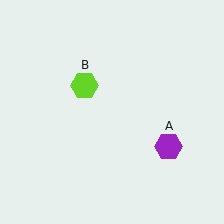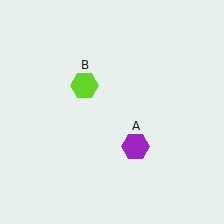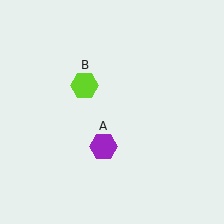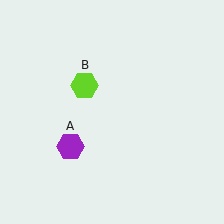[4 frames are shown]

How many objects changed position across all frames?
1 object changed position: purple hexagon (object A).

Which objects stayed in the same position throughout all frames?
Lime hexagon (object B) remained stationary.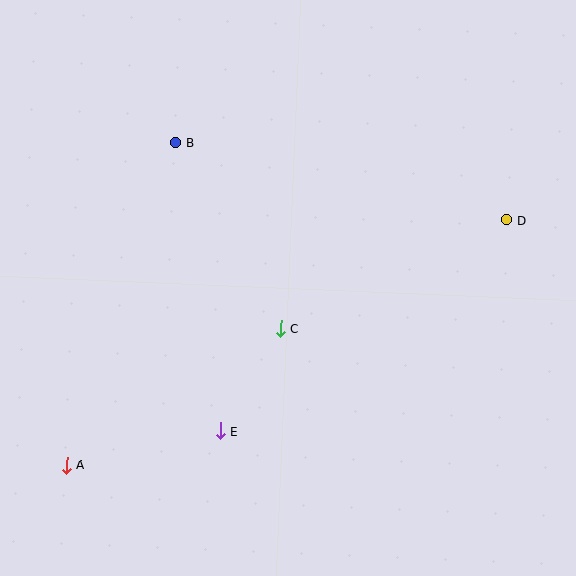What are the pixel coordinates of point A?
Point A is at (67, 465).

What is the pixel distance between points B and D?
The distance between B and D is 340 pixels.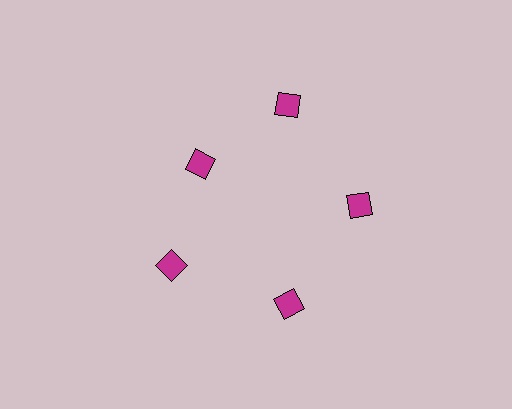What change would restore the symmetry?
The symmetry would be restored by moving it outward, back onto the ring so that all 5 diamonds sit at equal angles and equal distance from the center.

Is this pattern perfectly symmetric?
No. The 5 magenta diamonds are arranged in a ring, but one element near the 10 o'clock position is pulled inward toward the center, breaking the 5-fold rotational symmetry.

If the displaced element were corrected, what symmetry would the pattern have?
It would have 5-fold rotational symmetry — the pattern would map onto itself every 72 degrees.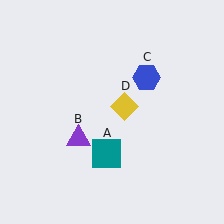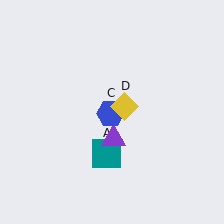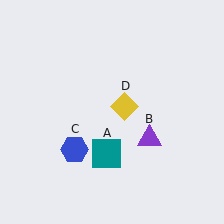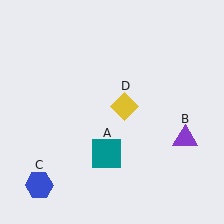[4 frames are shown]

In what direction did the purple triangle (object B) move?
The purple triangle (object B) moved right.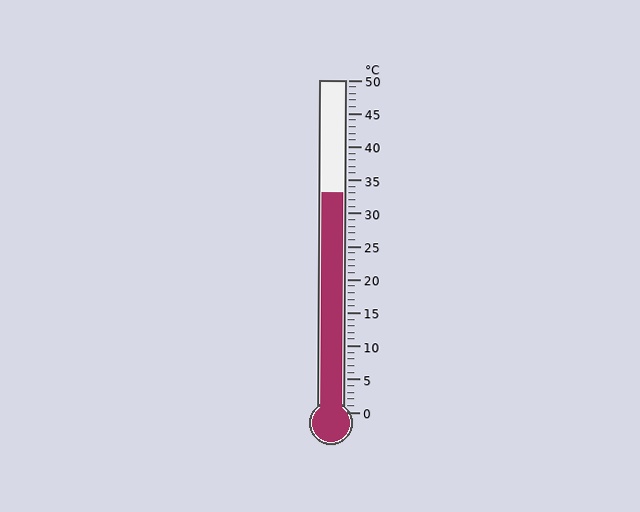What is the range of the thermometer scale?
The thermometer scale ranges from 0°C to 50°C.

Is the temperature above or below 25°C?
The temperature is above 25°C.